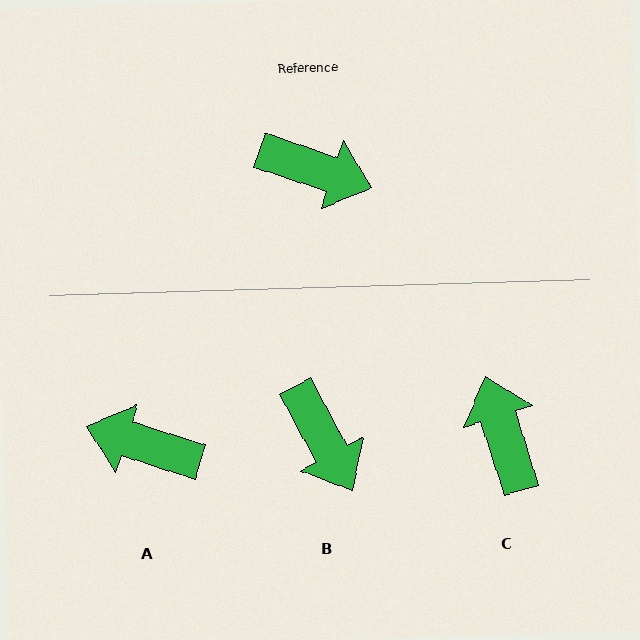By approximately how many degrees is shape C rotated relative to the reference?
Approximately 126 degrees counter-clockwise.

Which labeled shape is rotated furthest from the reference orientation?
A, about 179 degrees away.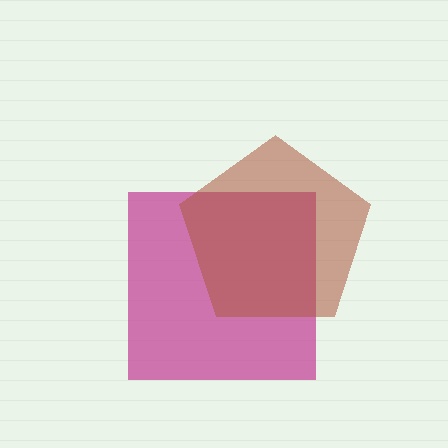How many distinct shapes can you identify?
There are 2 distinct shapes: a magenta square, a brown pentagon.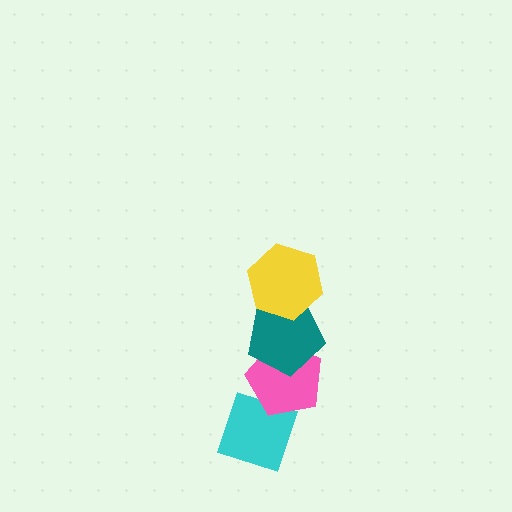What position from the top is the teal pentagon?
The teal pentagon is 2nd from the top.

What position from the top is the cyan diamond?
The cyan diamond is 4th from the top.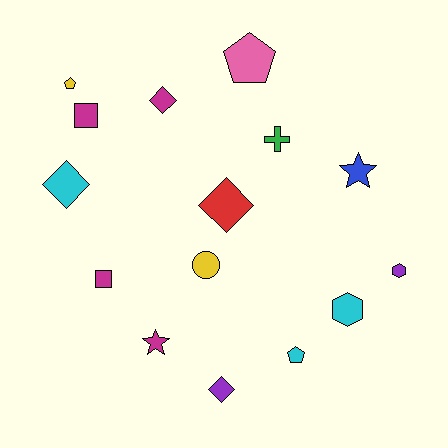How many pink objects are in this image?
There is 1 pink object.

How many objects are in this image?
There are 15 objects.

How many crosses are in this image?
There is 1 cross.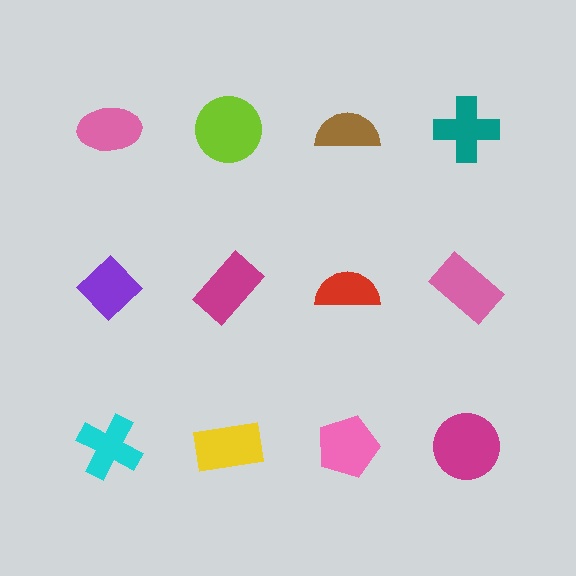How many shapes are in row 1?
4 shapes.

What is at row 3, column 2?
A yellow rectangle.